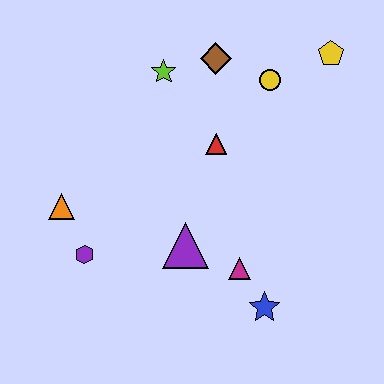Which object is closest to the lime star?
The brown diamond is closest to the lime star.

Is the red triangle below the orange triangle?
No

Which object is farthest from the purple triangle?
The yellow pentagon is farthest from the purple triangle.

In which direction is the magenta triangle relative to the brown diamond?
The magenta triangle is below the brown diamond.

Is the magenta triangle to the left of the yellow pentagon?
Yes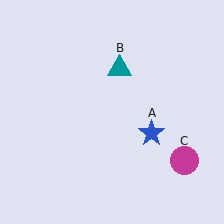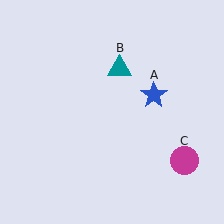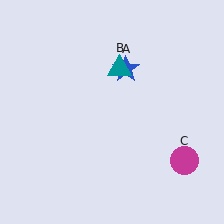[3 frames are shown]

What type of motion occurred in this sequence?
The blue star (object A) rotated counterclockwise around the center of the scene.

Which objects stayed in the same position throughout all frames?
Teal triangle (object B) and magenta circle (object C) remained stationary.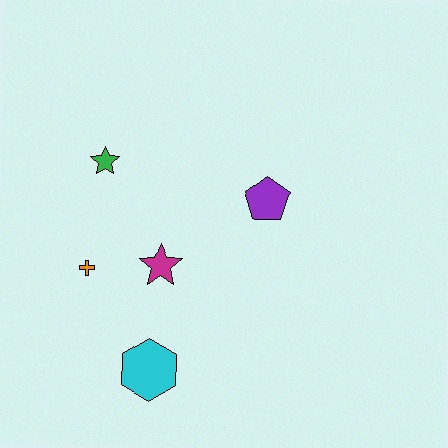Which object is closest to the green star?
The orange cross is closest to the green star.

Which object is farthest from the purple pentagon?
The cyan hexagon is farthest from the purple pentagon.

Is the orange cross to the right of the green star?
No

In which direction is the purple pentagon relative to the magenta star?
The purple pentagon is to the right of the magenta star.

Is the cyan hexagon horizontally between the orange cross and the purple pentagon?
Yes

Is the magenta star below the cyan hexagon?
No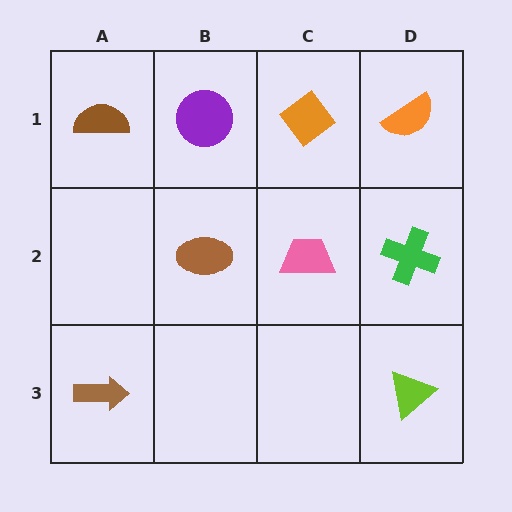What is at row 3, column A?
A brown arrow.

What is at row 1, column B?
A purple circle.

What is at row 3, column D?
A lime triangle.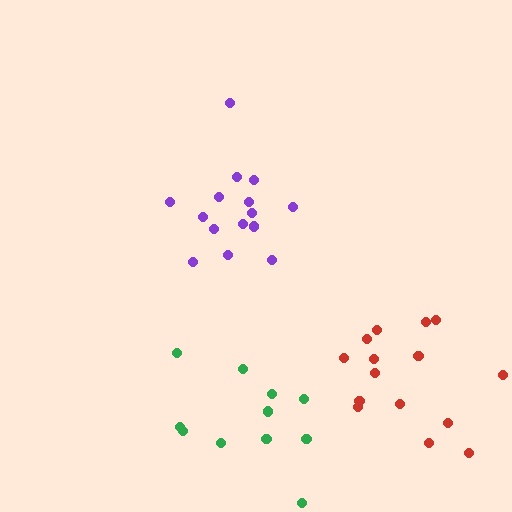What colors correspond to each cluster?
The clusters are colored: purple, red, green.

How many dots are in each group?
Group 1: 15 dots, Group 2: 15 dots, Group 3: 11 dots (41 total).